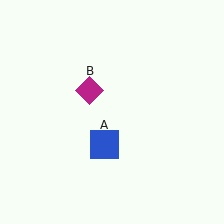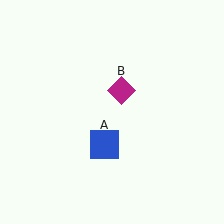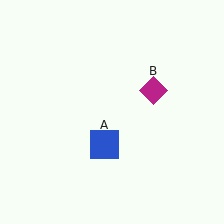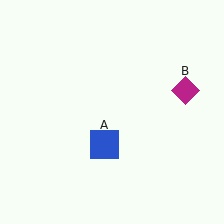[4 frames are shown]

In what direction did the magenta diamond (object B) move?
The magenta diamond (object B) moved right.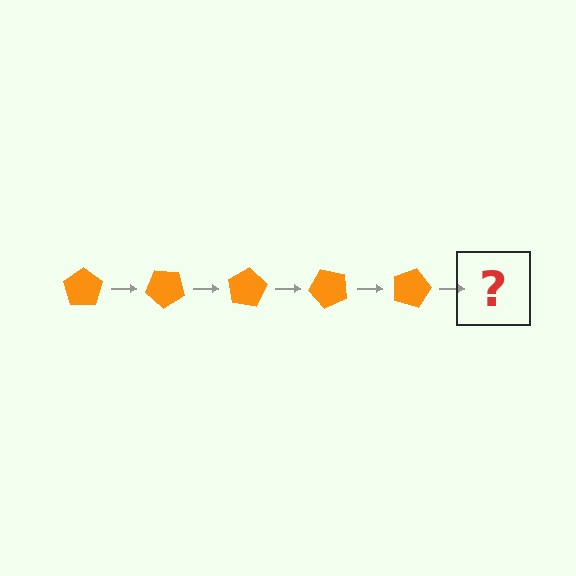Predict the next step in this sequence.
The next step is an orange pentagon rotated 200 degrees.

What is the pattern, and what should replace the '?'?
The pattern is that the pentagon rotates 40 degrees each step. The '?' should be an orange pentagon rotated 200 degrees.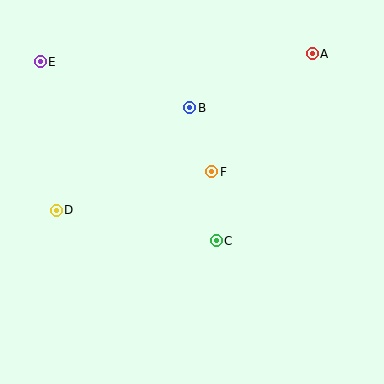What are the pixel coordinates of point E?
Point E is at (40, 62).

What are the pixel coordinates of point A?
Point A is at (312, 54).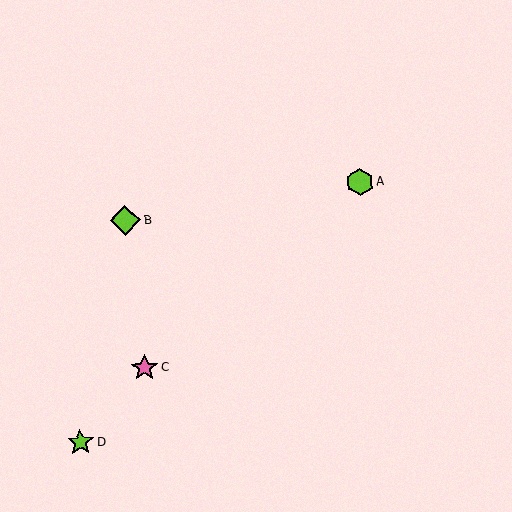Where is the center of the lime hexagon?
The center of the lime hexagon is at (360, 182).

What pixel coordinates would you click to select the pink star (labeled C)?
Click at (144, 368) to select the pink star C.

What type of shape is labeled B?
Shape B is a lime diamond.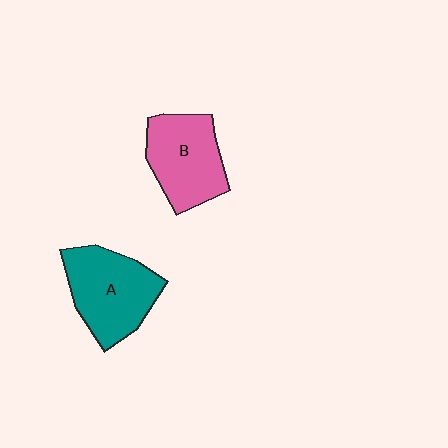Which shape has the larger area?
Shape A (teal).